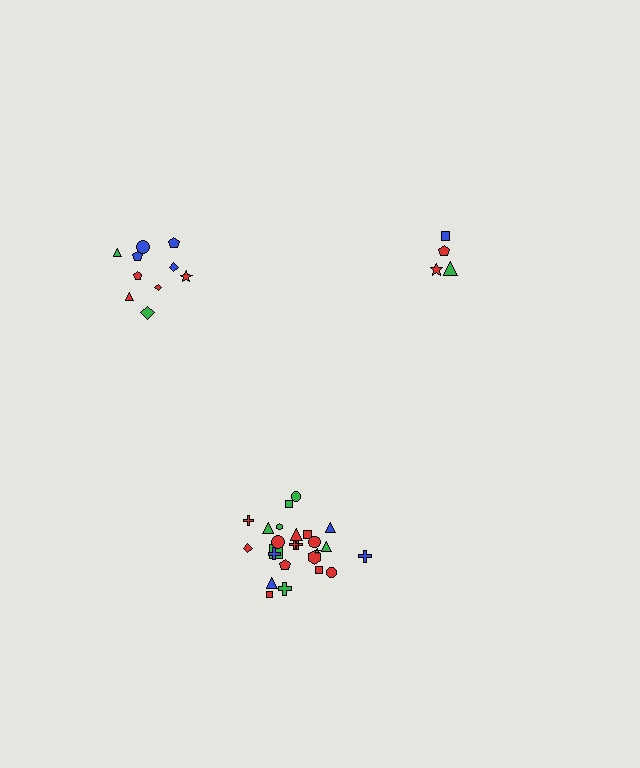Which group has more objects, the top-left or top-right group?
The top-left group.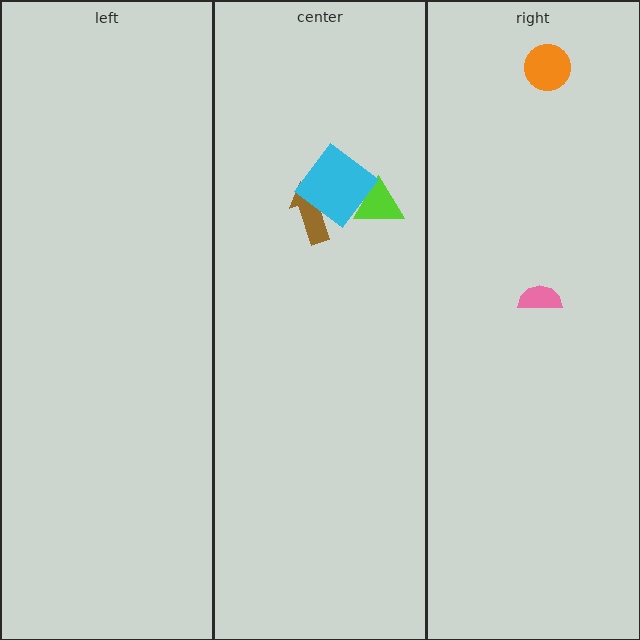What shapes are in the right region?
The orange circle, the pink semicircle.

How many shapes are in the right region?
2.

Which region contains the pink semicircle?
The right region.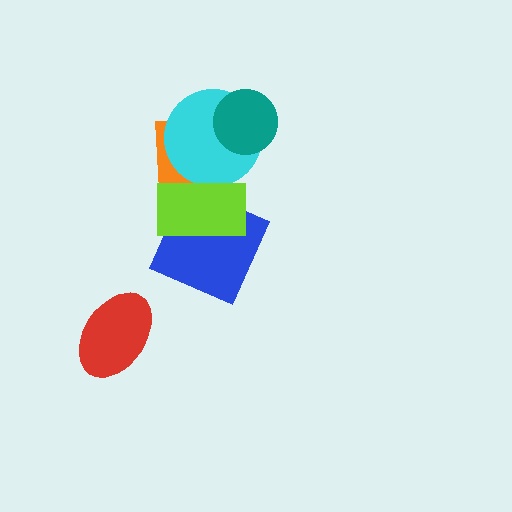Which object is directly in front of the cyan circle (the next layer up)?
The teal circle is directly in front of the cyan circle.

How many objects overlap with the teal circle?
1 object overlaps with the teal circle.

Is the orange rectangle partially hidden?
Yes, it is partially covered by another shape.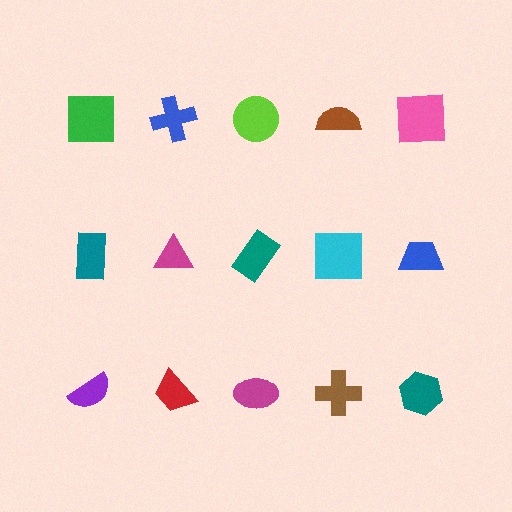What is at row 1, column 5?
A pink square.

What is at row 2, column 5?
A blue trapezoid.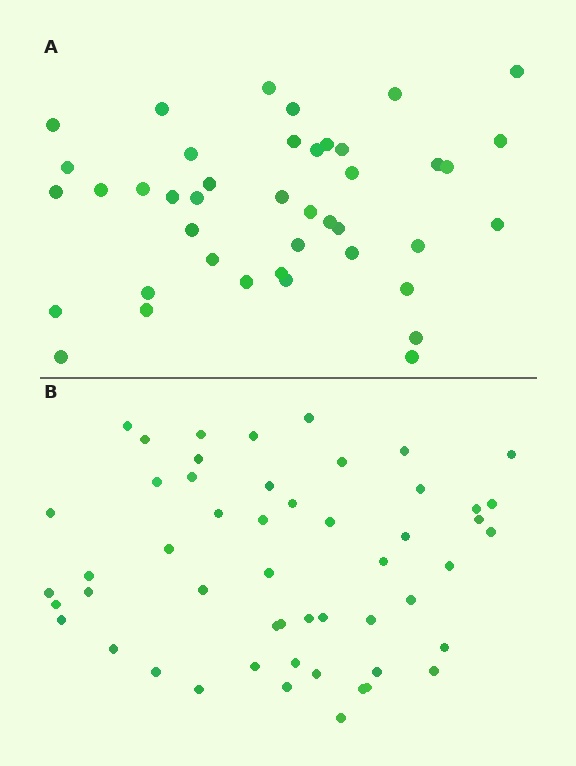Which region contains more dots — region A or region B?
Region B (the bottom region) has more dots.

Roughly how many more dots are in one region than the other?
Region B has roughly 10 or so more dots than region A.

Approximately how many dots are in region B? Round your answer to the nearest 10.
About 50 dots. (The exact count is 52, which rounds to 50.)